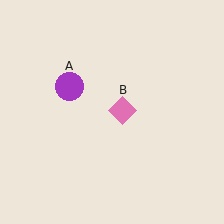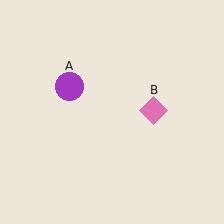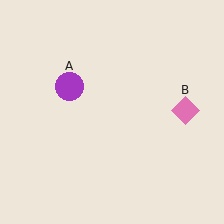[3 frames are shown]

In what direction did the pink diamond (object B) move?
The pink diamond (object B) moved right.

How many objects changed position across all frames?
1 object changed position: pink diamond (object B).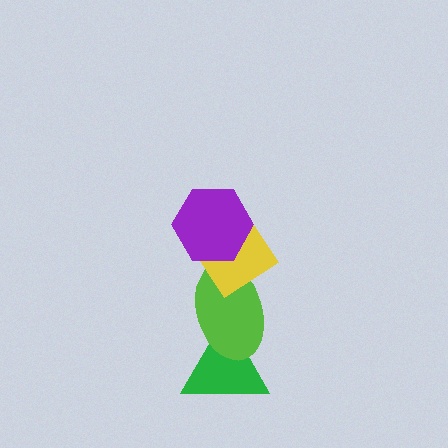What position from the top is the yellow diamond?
The yellow diamond is 2nd from the top.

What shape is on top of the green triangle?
The lime ellipse is on top of the green triangle.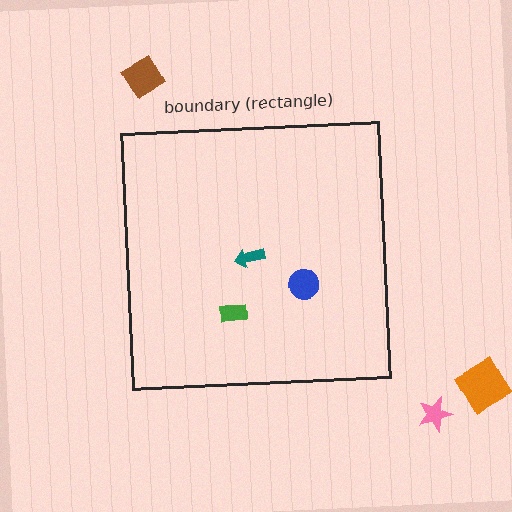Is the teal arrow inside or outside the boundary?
Inside.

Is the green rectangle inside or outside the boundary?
Inside.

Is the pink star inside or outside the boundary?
Outside.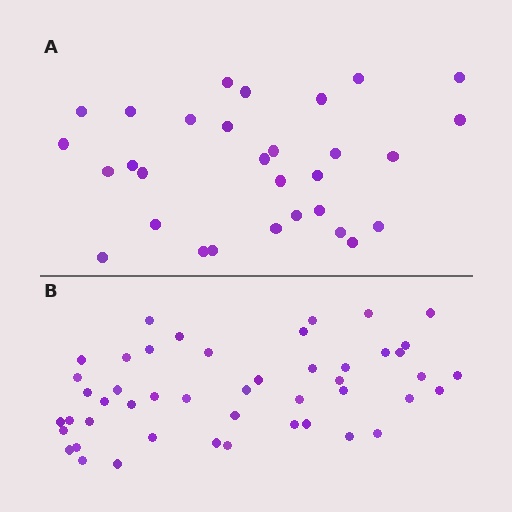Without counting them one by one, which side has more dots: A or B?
Region B (the bottom region) has more dots.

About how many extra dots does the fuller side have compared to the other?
Region B has approximately 15 more dots than region A.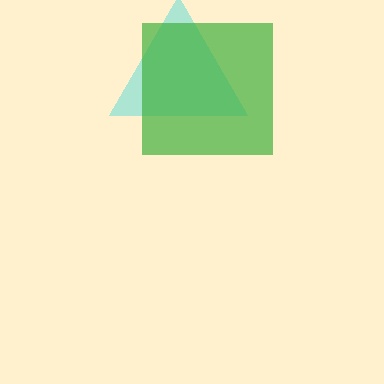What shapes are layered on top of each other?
The layered shapes are: a cyan triangle, a green square.